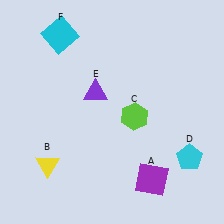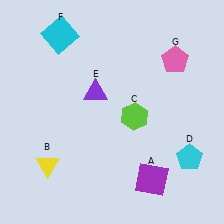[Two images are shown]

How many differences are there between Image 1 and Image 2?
There is 1 difference between the two images.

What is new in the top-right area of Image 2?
A pink pentagon (G) was added in the top-right area of Image 2.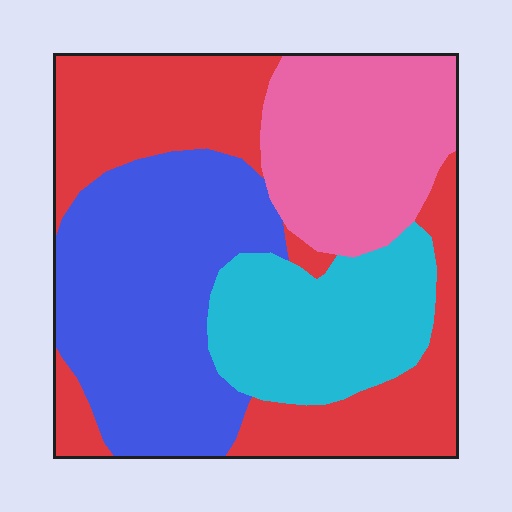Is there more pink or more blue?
Blue.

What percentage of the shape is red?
Red takes up about one third (1/3) of the shape.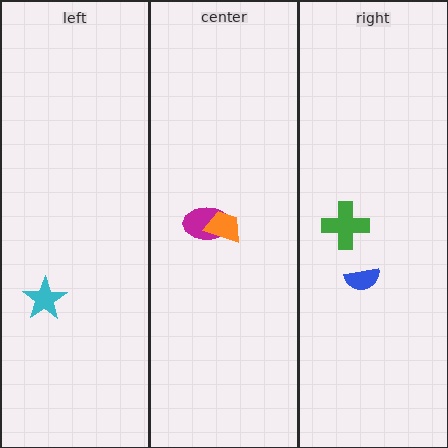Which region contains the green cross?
The right region.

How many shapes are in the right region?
2.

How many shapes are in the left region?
1.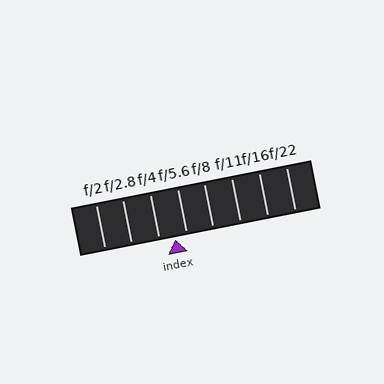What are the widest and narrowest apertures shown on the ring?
The widest aperture shown is f/2 and the narrowest is f/22.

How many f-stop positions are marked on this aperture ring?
There are 8 f-stop positions marked.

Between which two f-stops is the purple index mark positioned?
The index mark is between f/4 and f/5.6.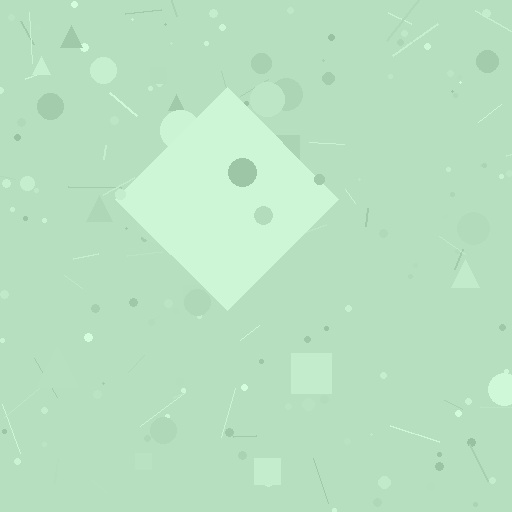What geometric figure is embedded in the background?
A diamond is embedded in the background.